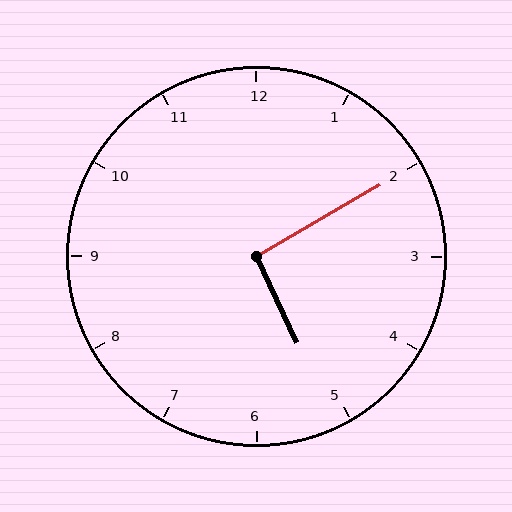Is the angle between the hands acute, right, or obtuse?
It is right.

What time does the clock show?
5:10.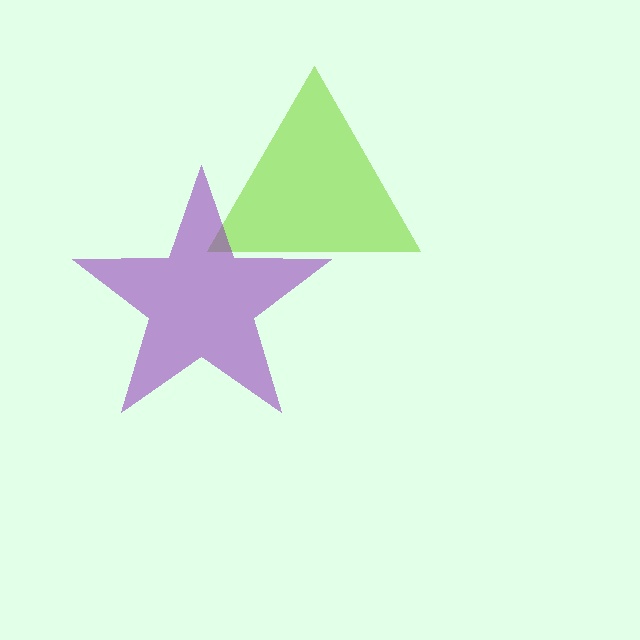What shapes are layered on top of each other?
The layered shapes are: a lime triangle, a purple star.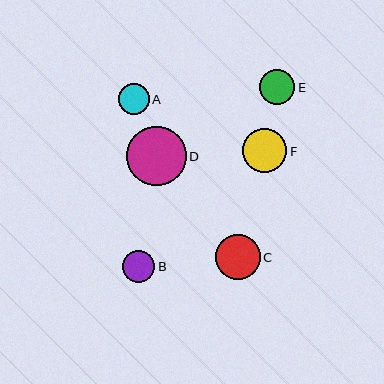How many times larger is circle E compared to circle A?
Circle E is approximately 1.1 times the size of circle A.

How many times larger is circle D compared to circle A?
Circle D is approximately 1.9 times the size of circle A.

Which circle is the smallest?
Circle A is the smallest with a size of approximately 31 pixels.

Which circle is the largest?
Circle D is the largest with a size of approximately 60 pixels.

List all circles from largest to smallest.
From largest to smallest: D, C, F, E, B, A.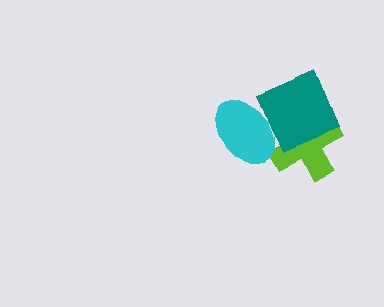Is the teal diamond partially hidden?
Yes, it is partially covered by another shape.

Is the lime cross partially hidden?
Yes, it is partially covered by another shape.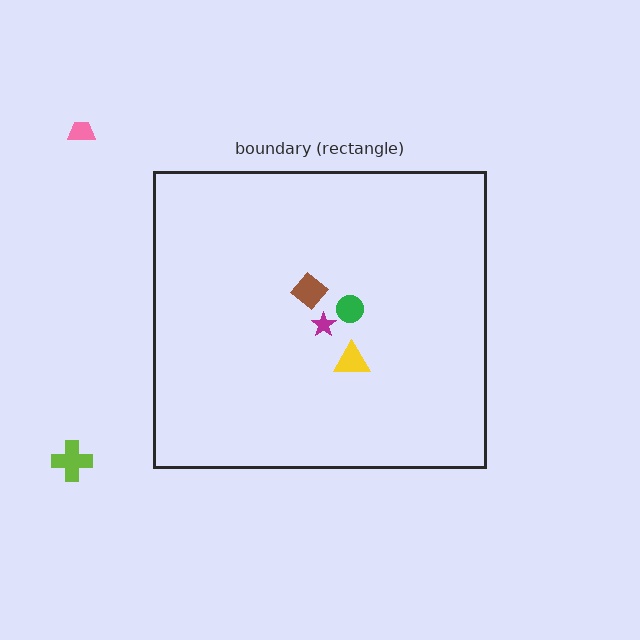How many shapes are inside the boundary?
4 inside, 2 outside.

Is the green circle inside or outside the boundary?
Inside.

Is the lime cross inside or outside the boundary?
Outside.